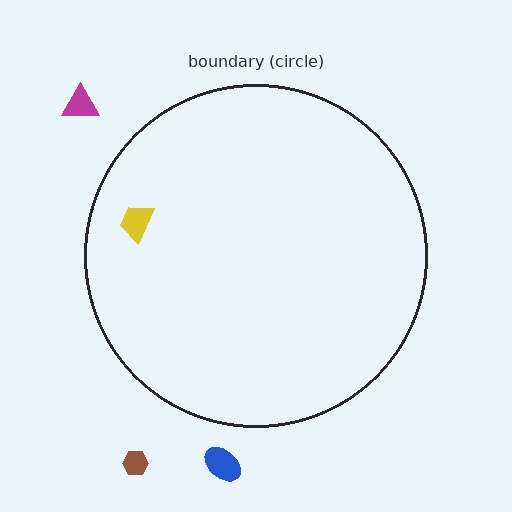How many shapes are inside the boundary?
1 inside, 3 outside.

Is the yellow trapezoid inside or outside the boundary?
Inside.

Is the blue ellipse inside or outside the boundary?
Outside.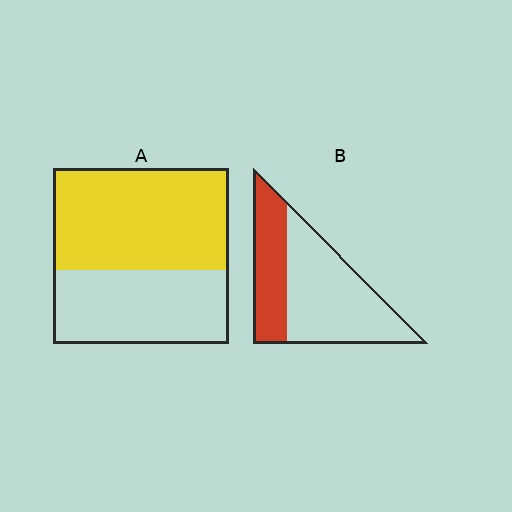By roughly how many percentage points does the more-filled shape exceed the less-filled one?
By roughly 25 percentage points (A over B).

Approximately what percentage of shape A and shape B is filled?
A is approximately 60% and B is approximately 35%.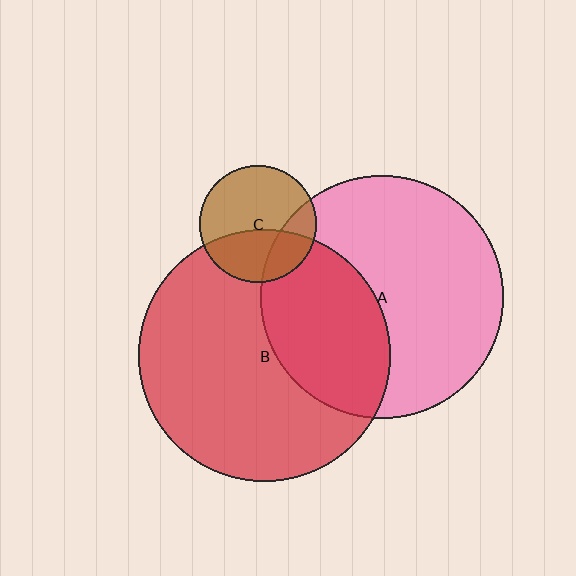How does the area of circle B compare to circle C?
Approximately 4.7 times.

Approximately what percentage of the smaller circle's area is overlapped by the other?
Approximately 40%.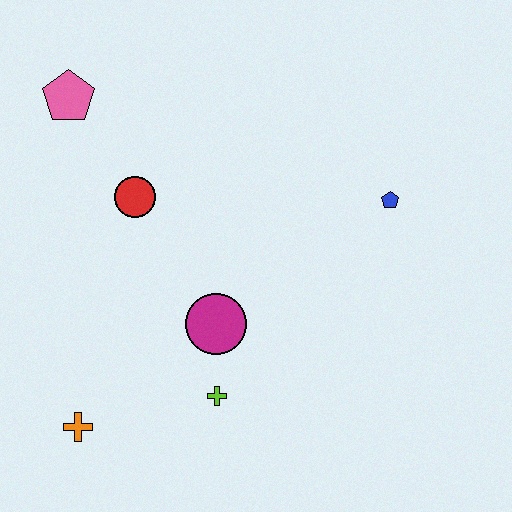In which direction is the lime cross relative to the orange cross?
The lime cross is to the right of the orange cross.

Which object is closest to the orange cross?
The lime cross is closest to the orange cross.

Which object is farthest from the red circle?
The blue pentagon is farthest from the red circle.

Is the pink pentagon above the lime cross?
Yes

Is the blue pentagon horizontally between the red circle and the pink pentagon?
No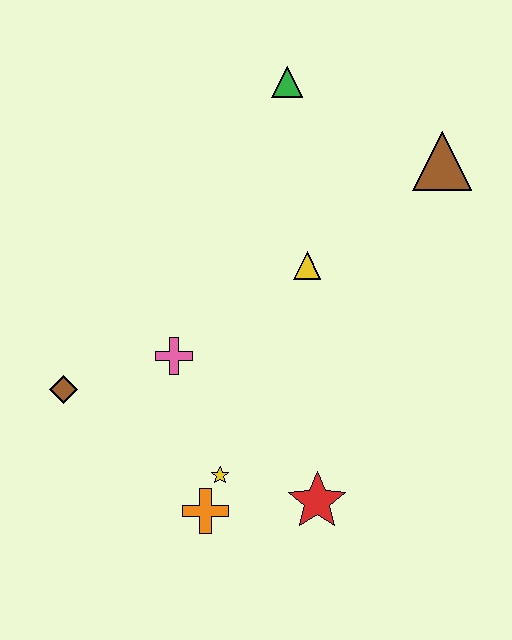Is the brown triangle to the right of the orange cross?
Yes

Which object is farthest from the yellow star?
The green triangle is farthest from the yellow star.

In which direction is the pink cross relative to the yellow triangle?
The pink cross is to the left of the yellow triangle.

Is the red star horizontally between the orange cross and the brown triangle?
Yes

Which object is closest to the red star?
The yellow star is closest to the red star.